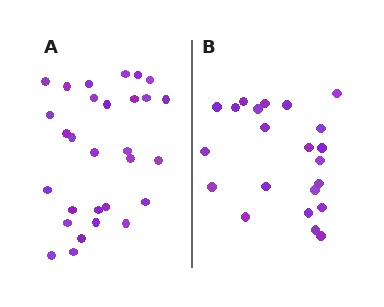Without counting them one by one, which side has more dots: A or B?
Region A (the left region) has more dots.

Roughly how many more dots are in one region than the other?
Region A has roughly 8 or so more dots than region B.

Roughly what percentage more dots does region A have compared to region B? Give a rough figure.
About 30% more.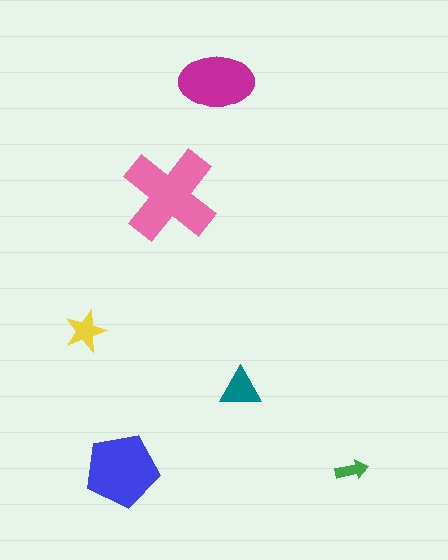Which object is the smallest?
The green arrow.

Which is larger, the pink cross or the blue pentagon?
The pink cross.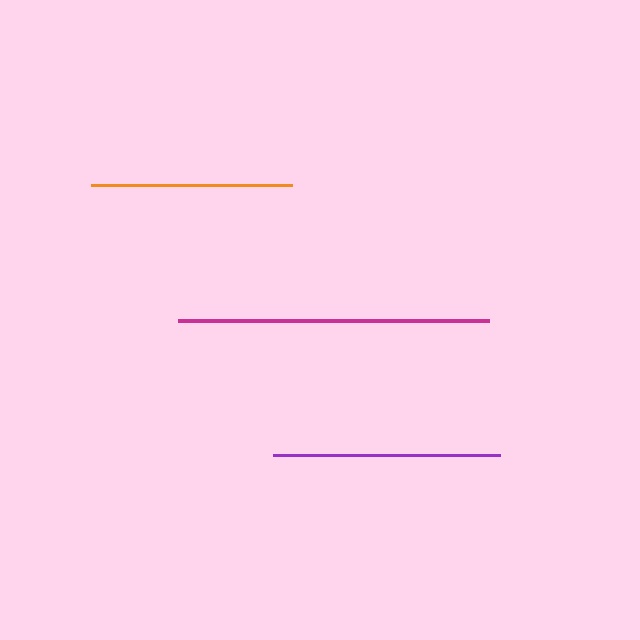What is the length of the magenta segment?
The magenta segment is approximately 312 pixels long.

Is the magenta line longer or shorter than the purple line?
The magenta line is longer than the purple line.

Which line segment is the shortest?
The orange line is the shortest at approximately 201 pixels.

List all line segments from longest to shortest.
From longest to shortest: magenta, purple, orange.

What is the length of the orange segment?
The orange segment is approximately 201 pixels long.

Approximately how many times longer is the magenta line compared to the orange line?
The magenta line is approximately 1.6 times the length of the orange line.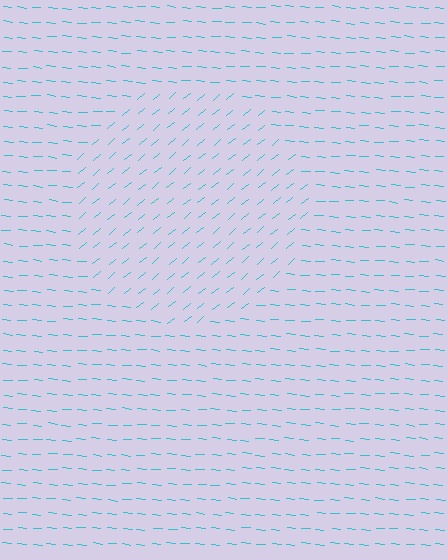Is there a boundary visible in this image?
Yes, there is a texture boundary formed by a change in line orientation.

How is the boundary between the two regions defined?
The boundary is defined purely by a change in line orientation (approximately 45 degrees difference). All lines are the same color and thickness.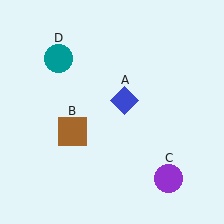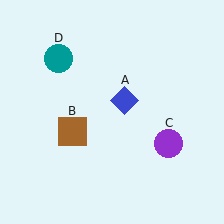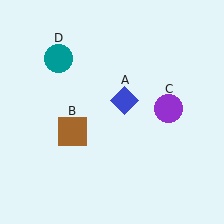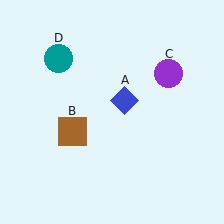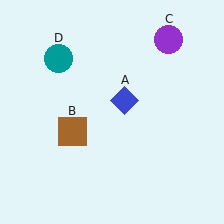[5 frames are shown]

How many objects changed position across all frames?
1 object changed position: purple circle (object C).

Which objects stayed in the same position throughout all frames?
Blue diamond (object A) and brown square (object B) and teal circle (object D) remained stationary.